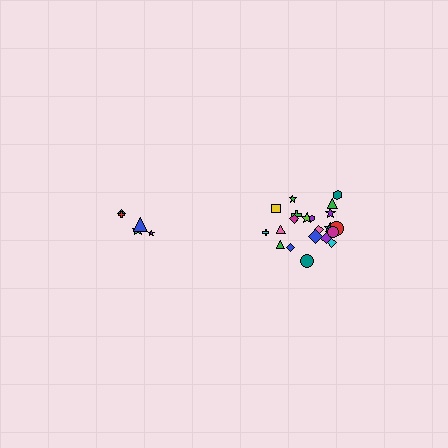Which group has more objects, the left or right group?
The right group.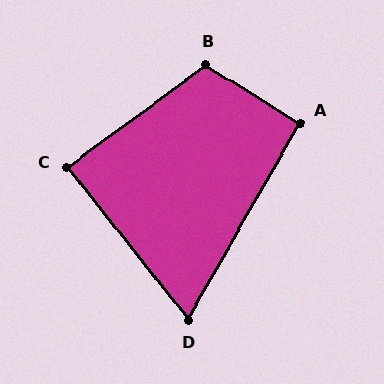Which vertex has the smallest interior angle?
D, at approximately 68 degrees.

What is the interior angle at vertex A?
Approximately 92 degrees (approximately right).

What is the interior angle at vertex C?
Approximately 88 degrees (approximately right).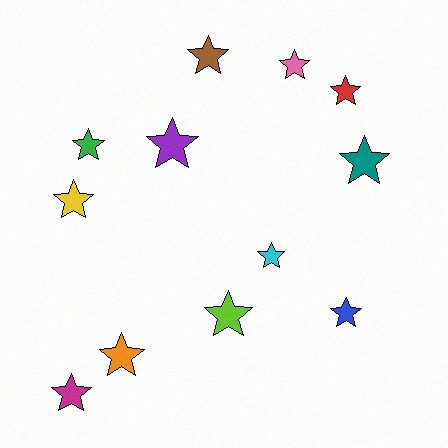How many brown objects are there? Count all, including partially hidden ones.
There is 1 brown object.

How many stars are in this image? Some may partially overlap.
There are 12 stars.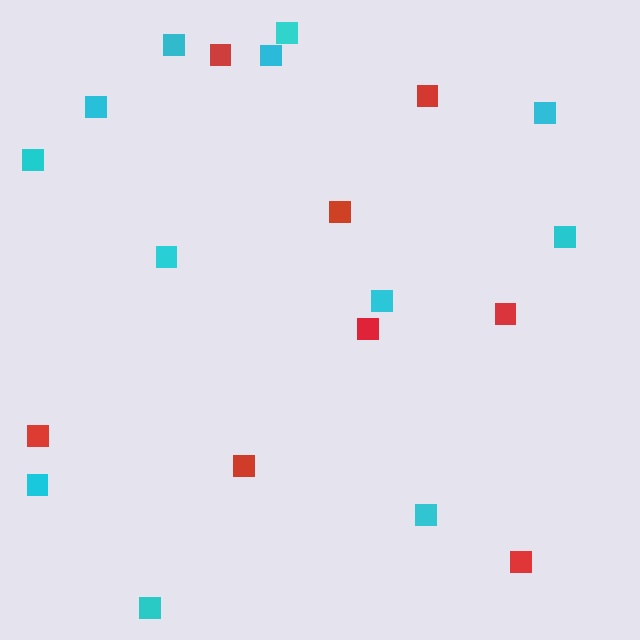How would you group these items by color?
There are 2 groups: one group of cyan squares (12) and one group of red squares (8).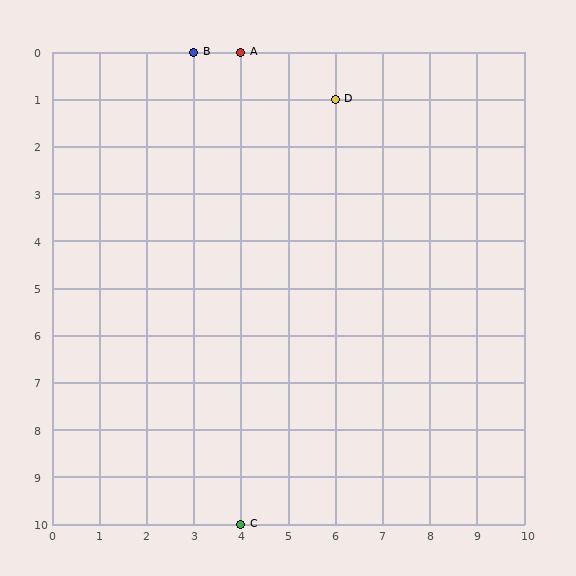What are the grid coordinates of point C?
Point C is at grid coordinates (4, 10).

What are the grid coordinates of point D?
Point D is at grid coordinates (6, 1).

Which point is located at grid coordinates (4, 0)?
Point A is at (4, 0).